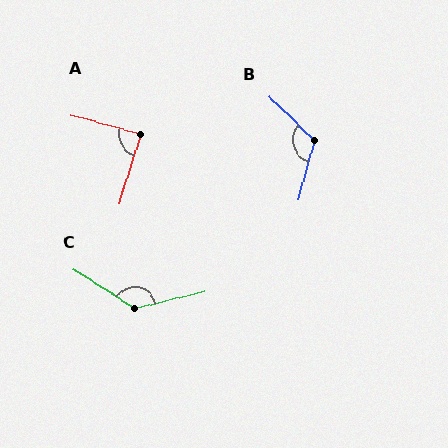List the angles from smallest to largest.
A (87°), B (120°), C (134°).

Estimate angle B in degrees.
Approximately 120 degrees.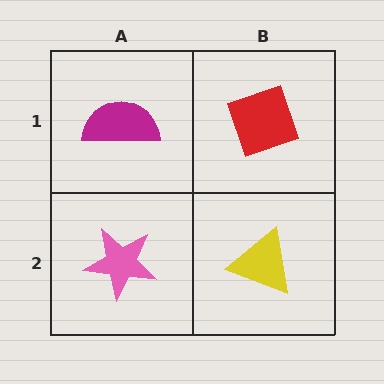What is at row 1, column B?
A red diamond.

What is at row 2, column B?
A yellow triangle.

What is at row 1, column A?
A magenta semicircle.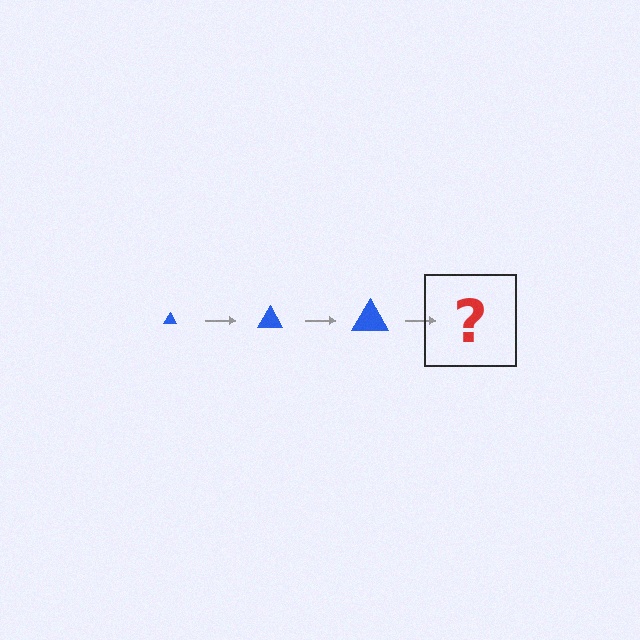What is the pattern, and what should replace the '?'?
The pattern is that the triangle gets progressively larger each step. The '?' should be a blue triangle, larger than the previous one.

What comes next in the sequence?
The next element should be a blue triangle, larger than the previous one.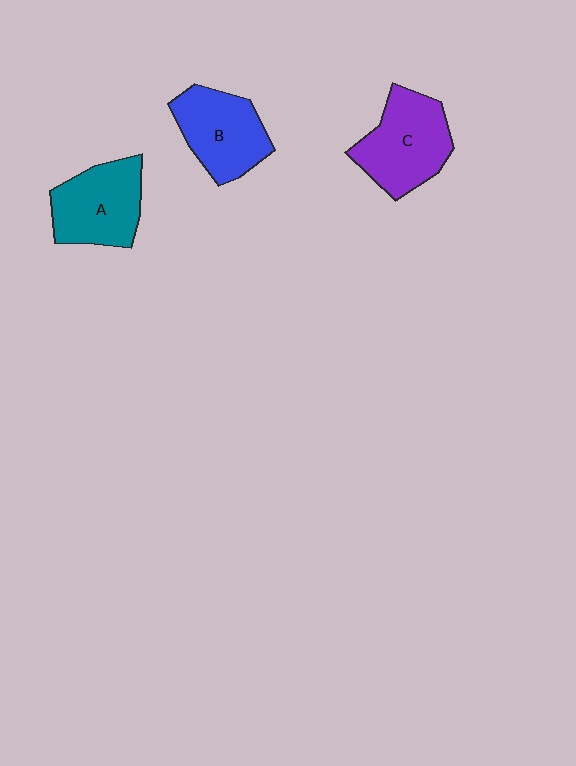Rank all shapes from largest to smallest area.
From largest to smallest: C (purple), A (teal), B (blue).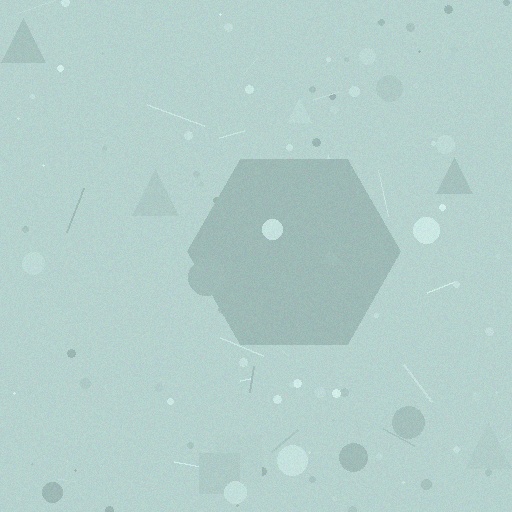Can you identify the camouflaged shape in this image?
The camouflaged shape is a hexagon.